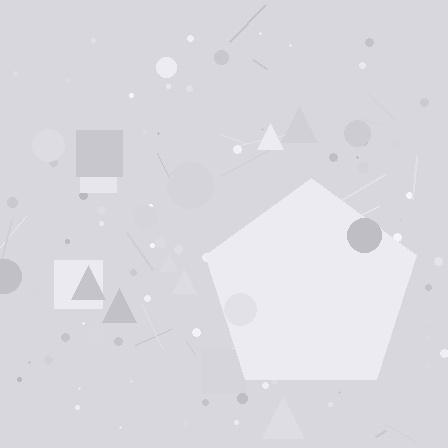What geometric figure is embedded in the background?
A pentagon is embedded in the background.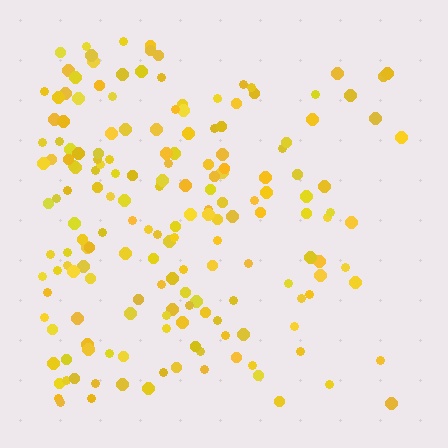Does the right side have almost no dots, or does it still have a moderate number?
Still a moderate number, just noticeably fewer than the left.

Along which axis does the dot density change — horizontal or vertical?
Horizontal.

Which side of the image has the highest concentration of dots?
The left.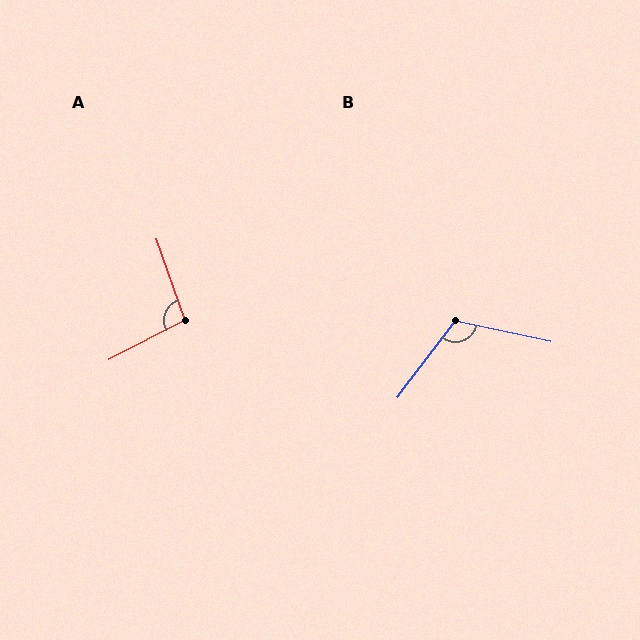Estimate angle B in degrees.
Approximately 115 degrees.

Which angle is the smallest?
A, at approximately 98 degrees.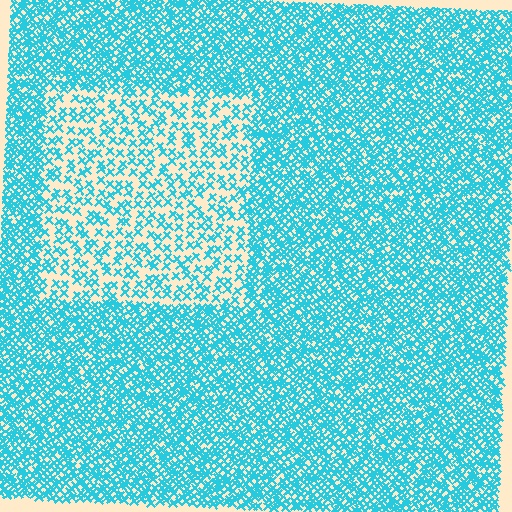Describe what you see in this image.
The image contains small cyan elements arranged at two different densities. A rectangle-shaped region is visible where the elements are less densely packed than the surrounding area.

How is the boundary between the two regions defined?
The boundary is defined by a change in element density (approximately 2.3x ratio). All elements are the same color, size, and shape.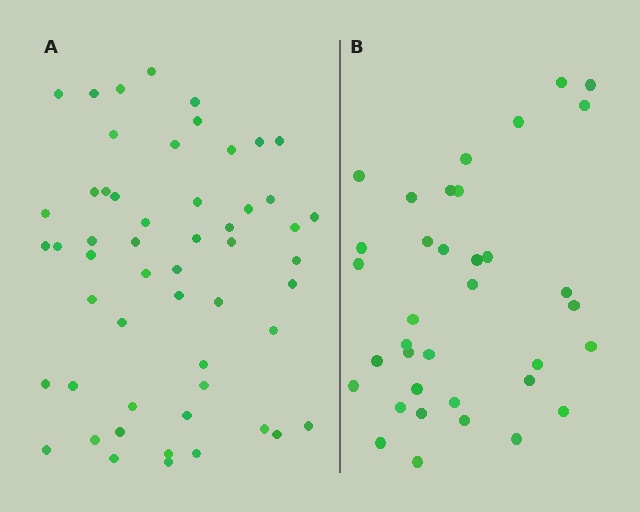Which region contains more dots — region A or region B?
Region A (the left region) has more dots.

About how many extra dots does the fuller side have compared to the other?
Region A has approximately 20 more dots than region B.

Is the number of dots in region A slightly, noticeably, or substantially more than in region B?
Region A has substantially more. The ratio is roughly 1.5 to 1.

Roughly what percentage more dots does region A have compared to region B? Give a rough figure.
About 50% more.